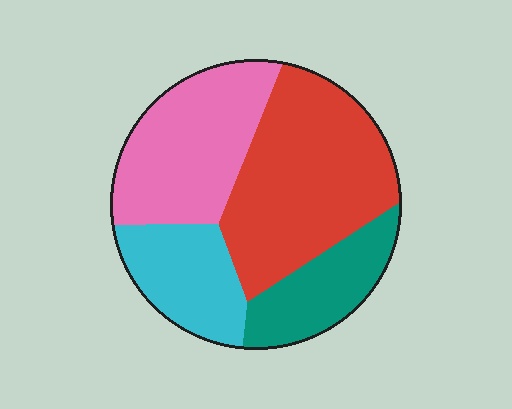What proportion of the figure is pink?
Pink covers about 30% of the figure.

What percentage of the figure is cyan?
Cyan covers 17% of the figure.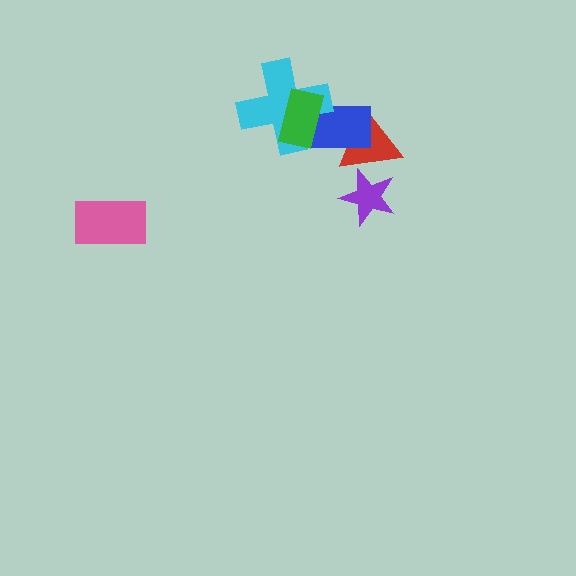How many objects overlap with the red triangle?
2 objects overlap with the red triangle.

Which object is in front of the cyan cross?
The green rectangle is in front of the cyan cross.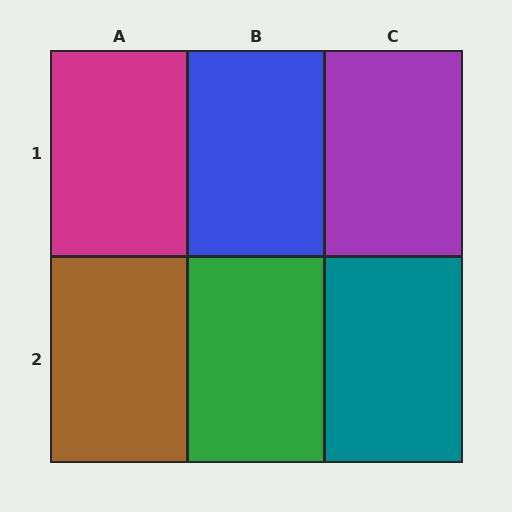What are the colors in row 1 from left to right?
Magenta, blue, purple.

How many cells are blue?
1 cell is blue.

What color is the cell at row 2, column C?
Teal.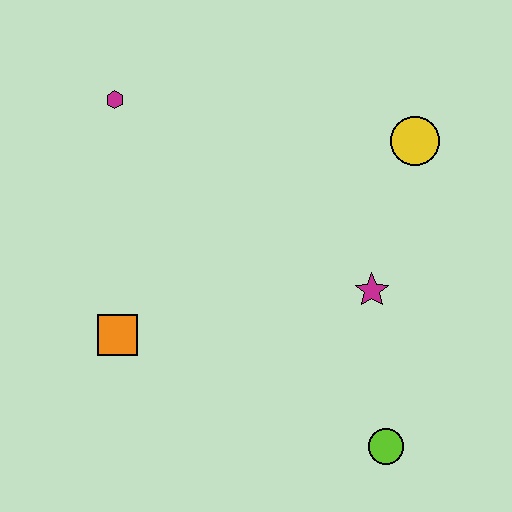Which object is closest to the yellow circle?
The magenta star is closest to the yellow circle.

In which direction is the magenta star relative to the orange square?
The magenta star is to the right of the orange square.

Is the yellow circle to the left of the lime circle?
No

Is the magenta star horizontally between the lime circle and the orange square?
Yes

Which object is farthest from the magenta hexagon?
The lime circle is farthest from the magenta hexagon.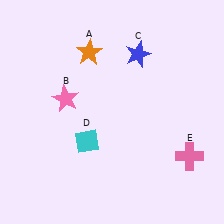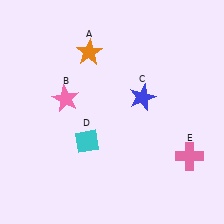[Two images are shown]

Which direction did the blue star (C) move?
The blue star (C) moved down.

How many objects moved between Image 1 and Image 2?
1 object moved between the two images.